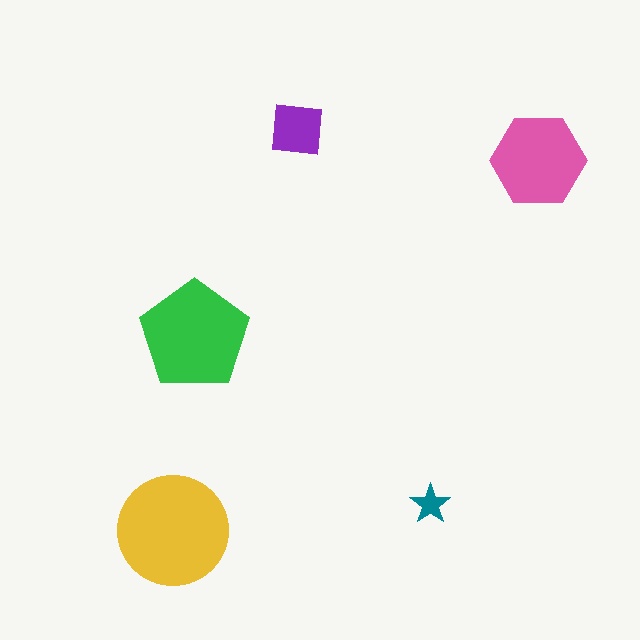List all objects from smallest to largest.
The teal star, the purple square, the pink hexagon, the green pentagon, the yellow circle.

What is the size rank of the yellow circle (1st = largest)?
1st.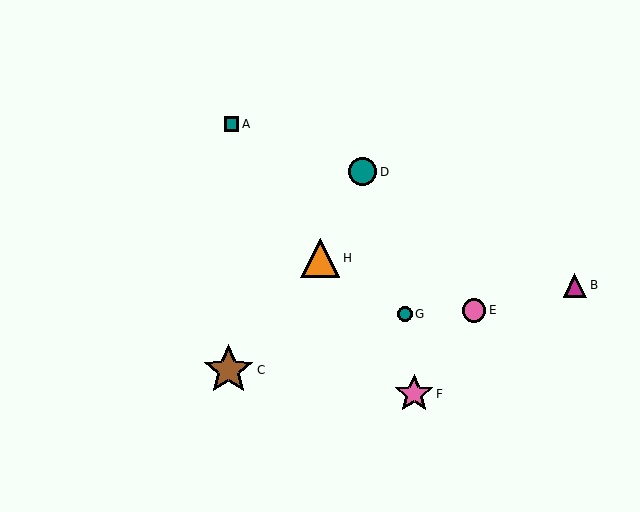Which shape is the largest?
The brown star (labeled C) is the largest.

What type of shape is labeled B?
Shape B is a magenta triangle.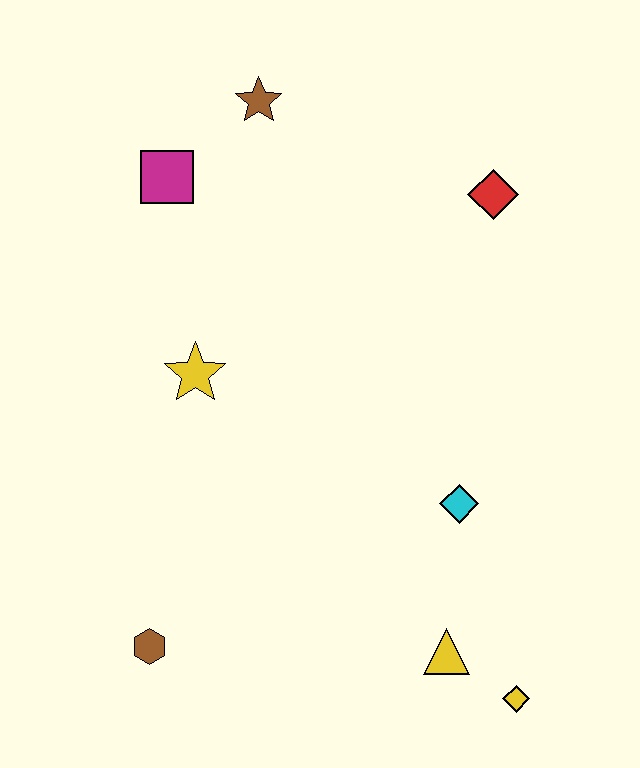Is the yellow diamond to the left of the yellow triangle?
No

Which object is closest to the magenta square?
The brown star is closest to the magenta square.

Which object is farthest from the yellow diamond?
The brown star is farthest from the yellow diamond.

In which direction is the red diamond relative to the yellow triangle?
The red diamond is above the yellow triangle.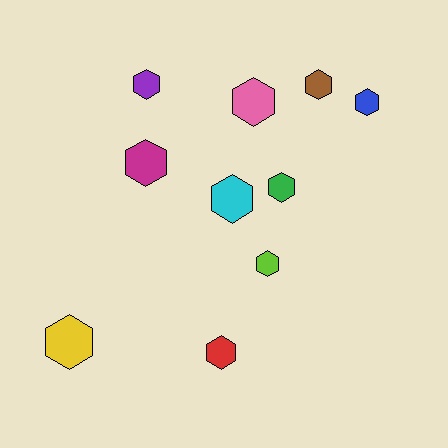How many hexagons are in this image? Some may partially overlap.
There are 10 hexagons.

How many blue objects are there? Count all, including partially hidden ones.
There is 1 blue object.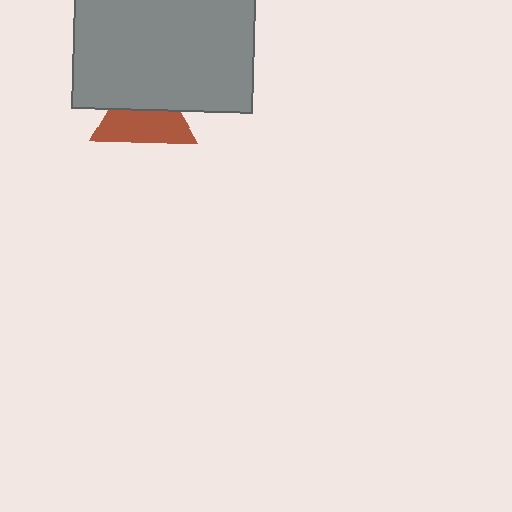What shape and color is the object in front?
The object in front is a gray rectangle.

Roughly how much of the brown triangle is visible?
About half of it is visible (roughly 56%).